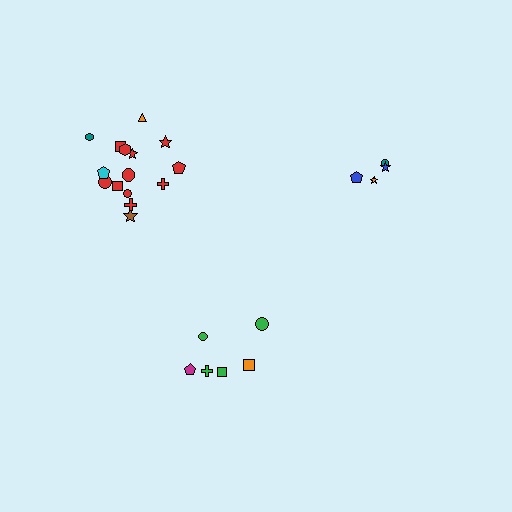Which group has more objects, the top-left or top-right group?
The top-left group.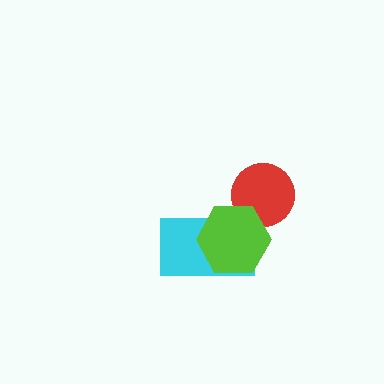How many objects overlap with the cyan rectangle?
1 object overlaps with the cyan rectangle.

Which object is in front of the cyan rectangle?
The lime hexagon is in front of the cyan rectangle.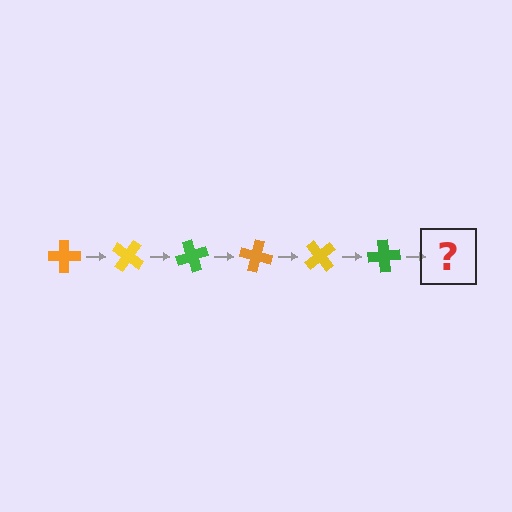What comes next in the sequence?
The next element should be an orange cross, rotated 210 degrees from the start.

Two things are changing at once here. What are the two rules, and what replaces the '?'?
The two rules are that it rotates 35 degrees each step and the color cycles through orange, yellow, and green. The '?' should be an orange cross, rotated 210 degrees from the start.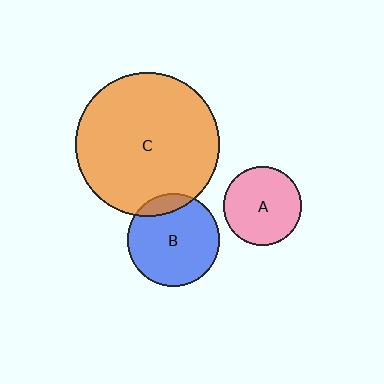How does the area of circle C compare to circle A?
Approximately 3.4 times.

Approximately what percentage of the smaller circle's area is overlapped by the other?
Approximately 15%.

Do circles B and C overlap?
Yes.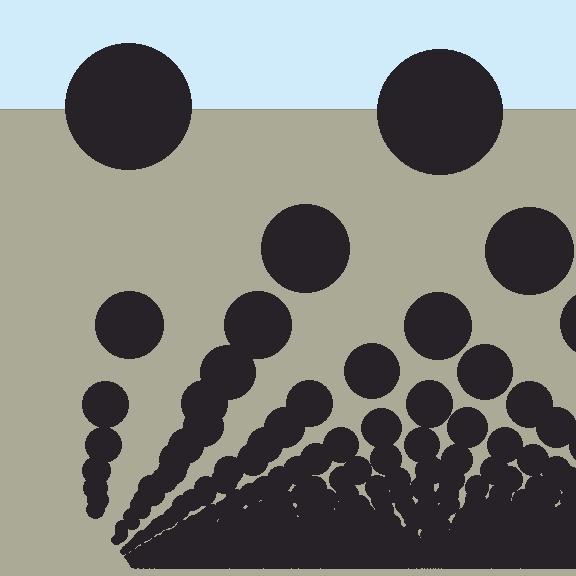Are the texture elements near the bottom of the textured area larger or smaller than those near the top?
Smaller. The gradient is inverted — elements near the bottom are smaller and denser.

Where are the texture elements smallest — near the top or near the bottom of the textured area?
Near the bottom.